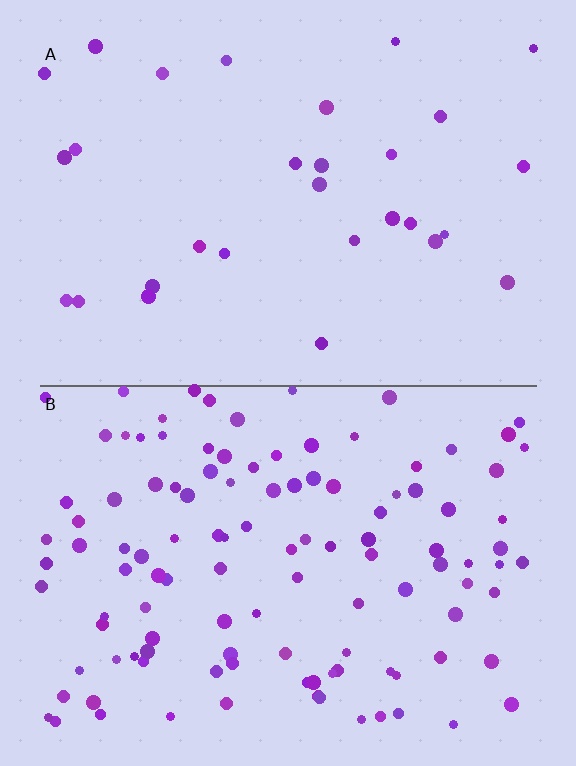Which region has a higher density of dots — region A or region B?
B (the bottom).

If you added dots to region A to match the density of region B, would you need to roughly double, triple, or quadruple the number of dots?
Approximately quadruple.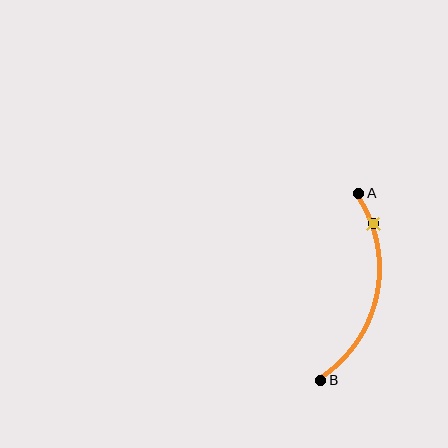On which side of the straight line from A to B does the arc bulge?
The arc bulges to the right of the straight line connecting A and B.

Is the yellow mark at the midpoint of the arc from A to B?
No. The yellow mark lies on the arc but is closer to endpoint A. The arc midpoint would be at the point on the curve equidistant along the arc from both A and B.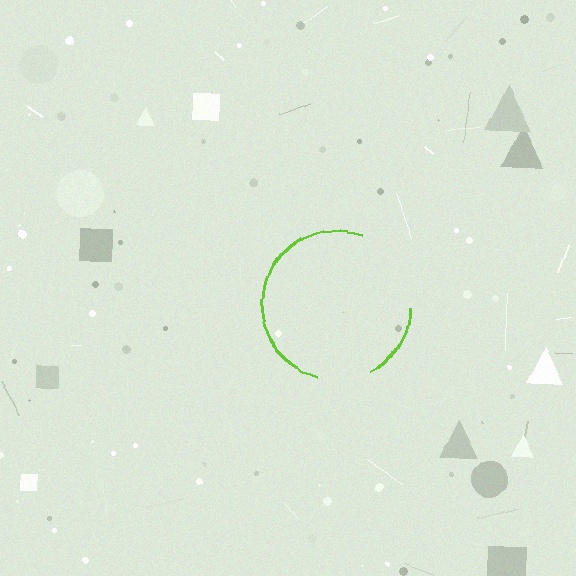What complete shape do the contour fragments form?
The contour fragments form a circle.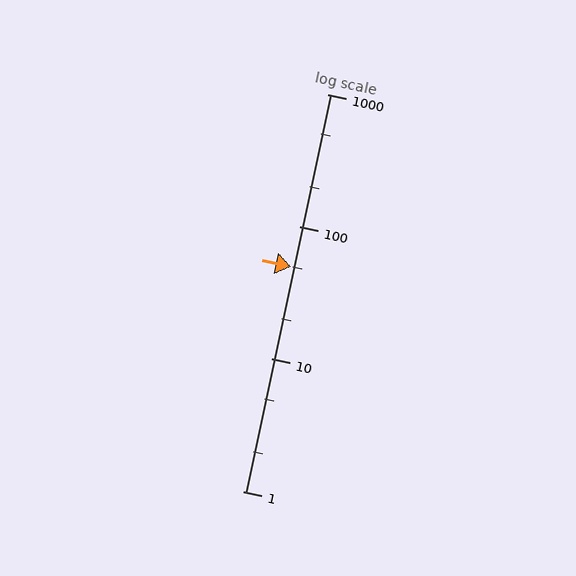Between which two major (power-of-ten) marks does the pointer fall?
The pointer is between 10 and 100.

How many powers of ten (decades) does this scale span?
The scale spans 3 decades, from 1 to 1000.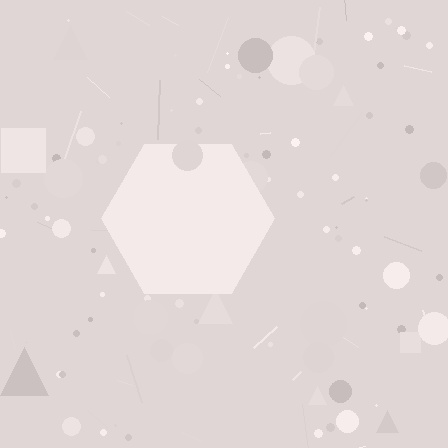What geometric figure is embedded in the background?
A hexagon is embedded in the background.